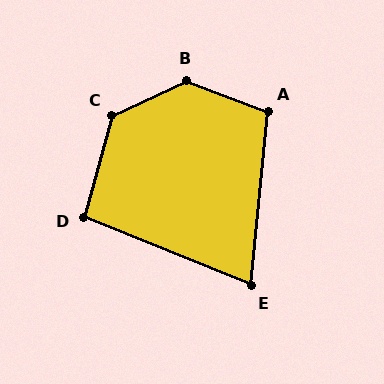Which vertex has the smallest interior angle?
E, at approximately 73 degrees.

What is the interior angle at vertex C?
Approximately 130 degrees (obtuse).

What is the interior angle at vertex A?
Approximately 105 degrees (obtuse).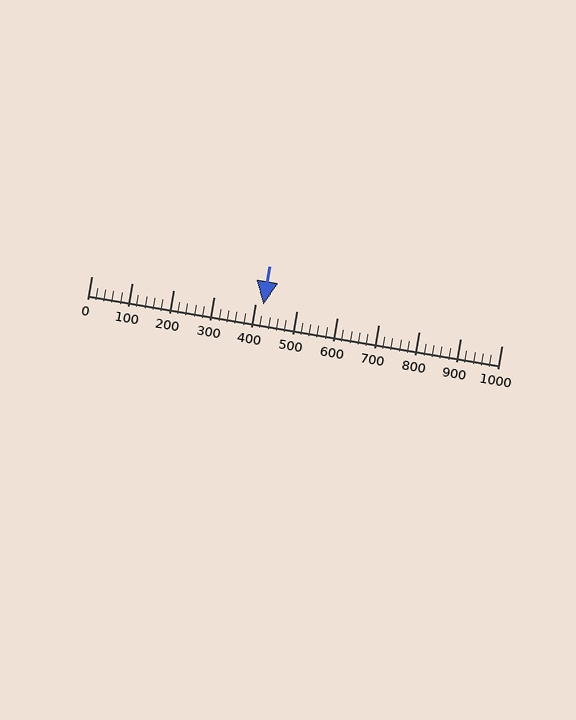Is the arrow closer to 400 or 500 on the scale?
The arrow is closer to 400.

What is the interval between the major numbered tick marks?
The major tick marks are spaced 100 units apart.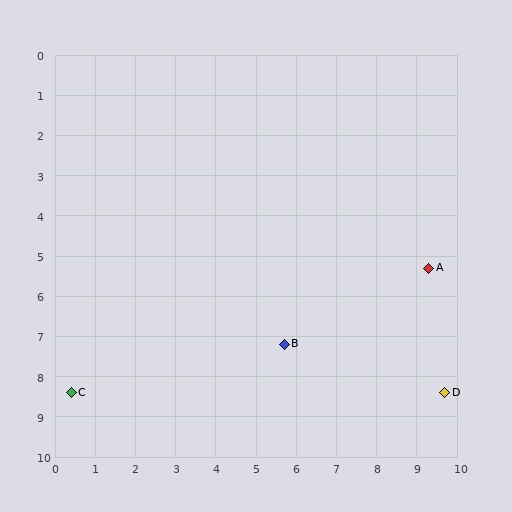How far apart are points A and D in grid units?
Points A and D are about 3.1 grid units apart.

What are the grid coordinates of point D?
Point D is at approximately (9.7, 8.4).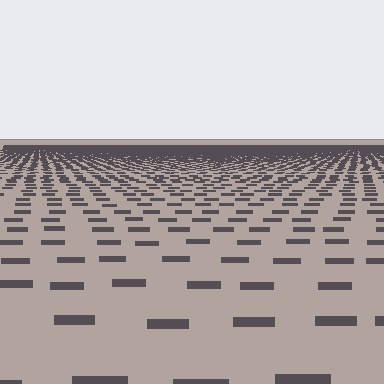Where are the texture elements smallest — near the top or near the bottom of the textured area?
Near the top.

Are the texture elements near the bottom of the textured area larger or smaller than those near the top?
Larger. Near the bottom, elements are closer to the viewer and appear at a bigger on-screen size.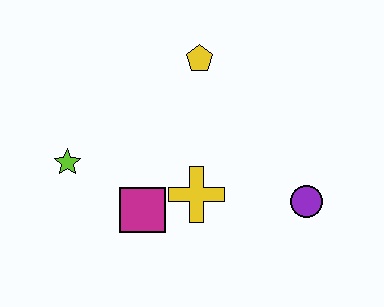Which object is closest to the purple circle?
The yellow cross is closest to the purple circle.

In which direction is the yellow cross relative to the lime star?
The yellow cross is to the right of the lime star.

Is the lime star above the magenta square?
Yes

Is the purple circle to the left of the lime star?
No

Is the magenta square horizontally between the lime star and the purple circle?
Yes